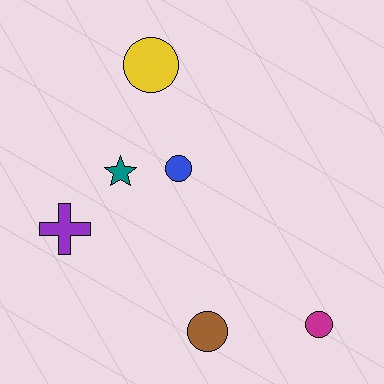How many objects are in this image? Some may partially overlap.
There are 6 objects.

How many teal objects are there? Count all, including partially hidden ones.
There is 1 teal object.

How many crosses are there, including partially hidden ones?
There is 1 cross.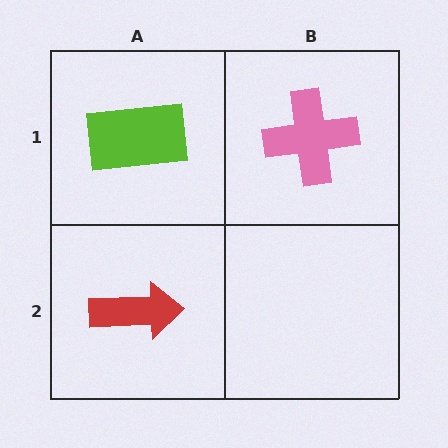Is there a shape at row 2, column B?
No, that cell is empty.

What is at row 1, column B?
A pink cross.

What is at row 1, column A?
A lime rectangle.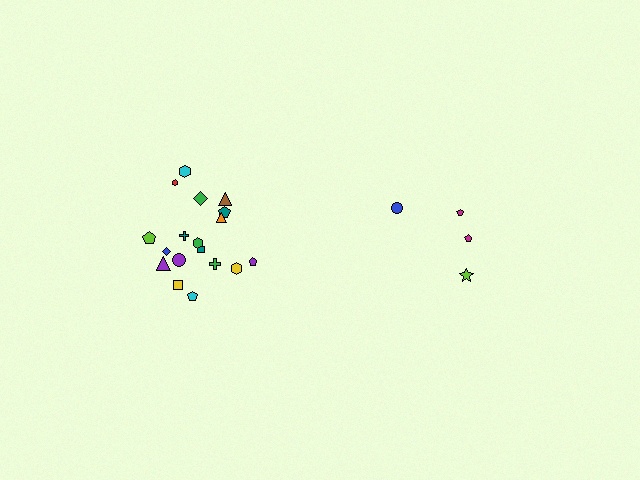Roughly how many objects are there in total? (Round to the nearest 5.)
Roughly 20 objects in total.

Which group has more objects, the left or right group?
The left group.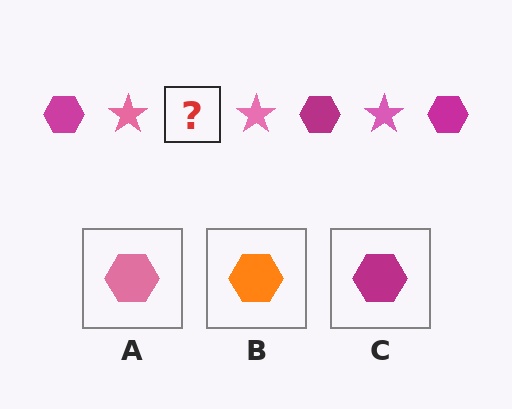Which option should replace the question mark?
Option C.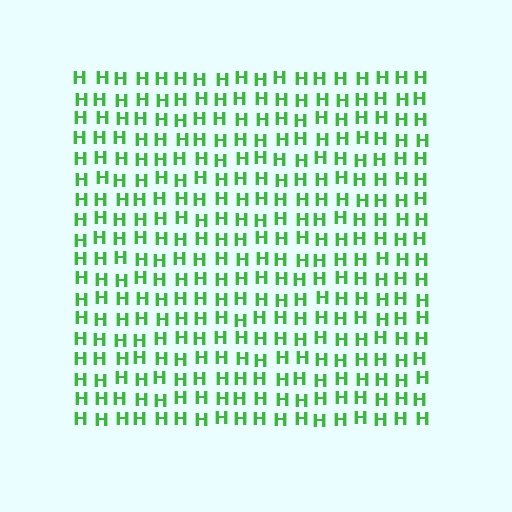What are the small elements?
The small elements are letter H's.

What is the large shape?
The large shape is a square.